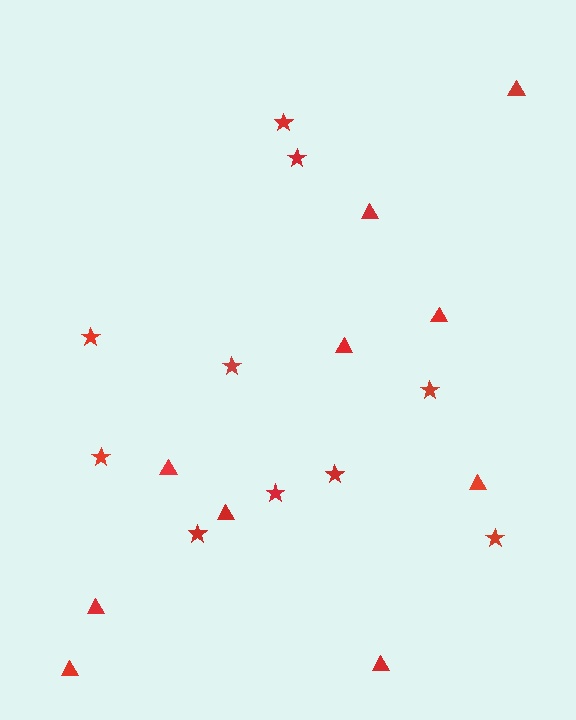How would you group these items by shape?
There are 2 groups: one group of stars (10) and one group of triangles (10).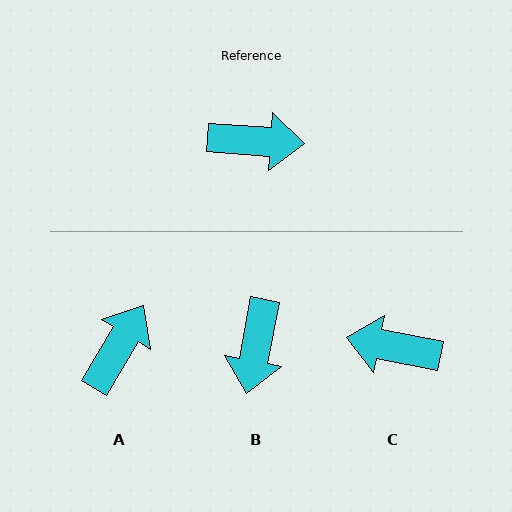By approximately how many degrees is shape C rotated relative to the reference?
Approximately 173 degrees counter-clockwise.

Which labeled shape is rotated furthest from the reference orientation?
C, about 173 degrees away.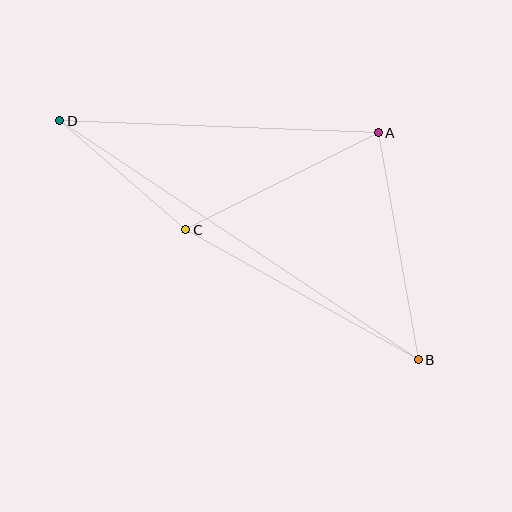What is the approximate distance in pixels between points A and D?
The distance between A and D is approximately 319 pixels.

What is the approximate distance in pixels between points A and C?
The distance between A and C is approximately 216 pixels.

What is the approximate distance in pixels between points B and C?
The distance between B and C is approximately 267 pixels.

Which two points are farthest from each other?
Points B and D are farthest from each other.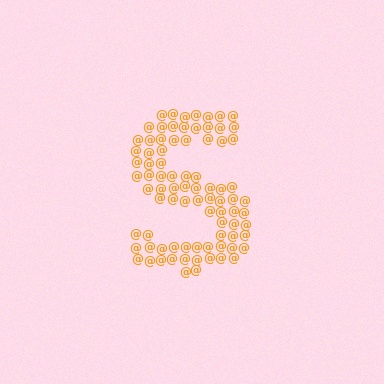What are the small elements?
The small elements are at signs.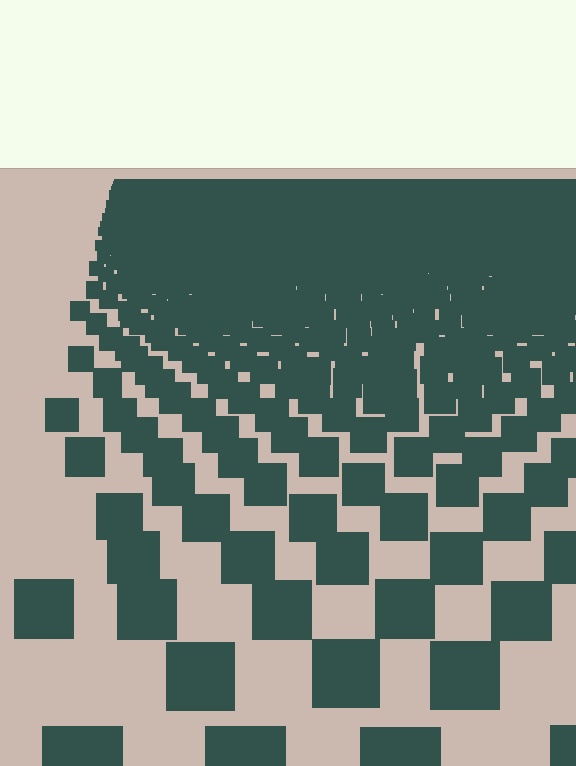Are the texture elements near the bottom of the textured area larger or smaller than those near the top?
Larger. Near the bottom, elements are closer to the viewer and appear at a bigger on-screen size.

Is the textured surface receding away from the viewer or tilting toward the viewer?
The surface is receding away from the viewer. Texture elements get smaller and denser toward the top.